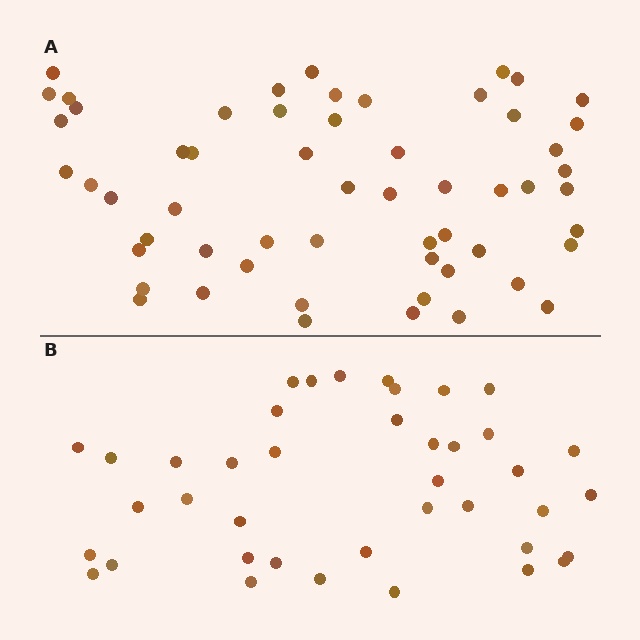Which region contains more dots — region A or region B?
Region A (the top region) has more dots.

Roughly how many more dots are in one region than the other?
Region A has approximately 15 more dots than region B.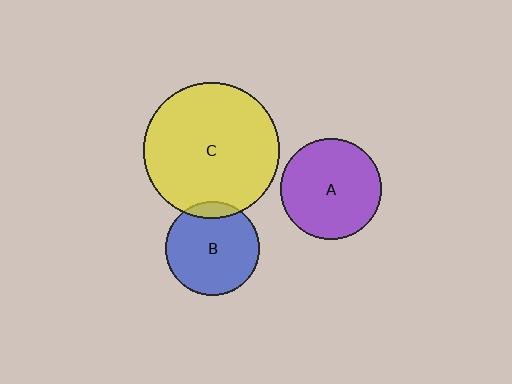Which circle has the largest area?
Circle C (yellow).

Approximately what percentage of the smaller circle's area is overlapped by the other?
Approximately 10%.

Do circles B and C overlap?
Yes.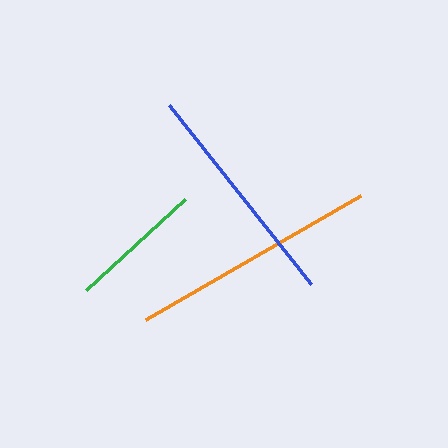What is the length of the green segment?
The green segment is approximately 134 pixels long.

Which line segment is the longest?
The orange line is the longest at approximately 248 pixels.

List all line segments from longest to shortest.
From longest to shortest: orange, blue, green.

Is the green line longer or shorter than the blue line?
The blue line is longer than the green line.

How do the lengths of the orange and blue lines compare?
The orange and blue lines are approximately the same length.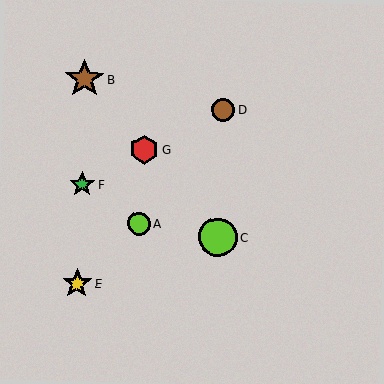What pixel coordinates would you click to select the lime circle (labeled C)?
Click at (218, 237) to select the lime circle C.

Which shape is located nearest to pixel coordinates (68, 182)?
The green star (labeled F) at (82, 184) is nearest to that location.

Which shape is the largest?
The brown star (labeled B) is the largest.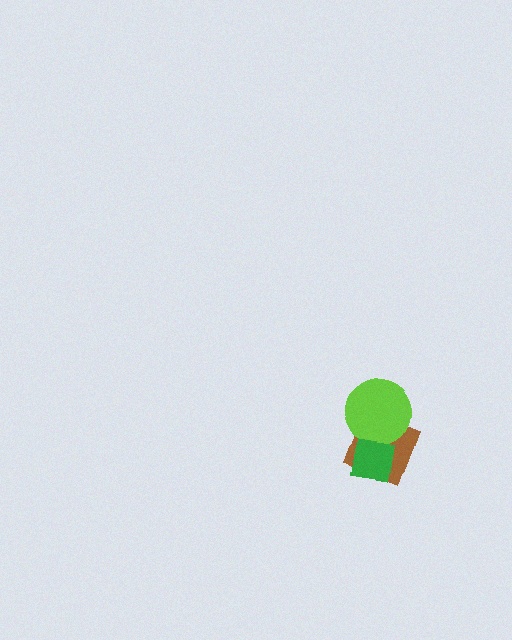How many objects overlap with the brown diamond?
2 objects overlap with the brown diamond.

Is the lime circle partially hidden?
Yes, it is partially covered by another shape.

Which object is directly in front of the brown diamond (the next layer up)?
The lime circle is directly in front of the brown diamond.